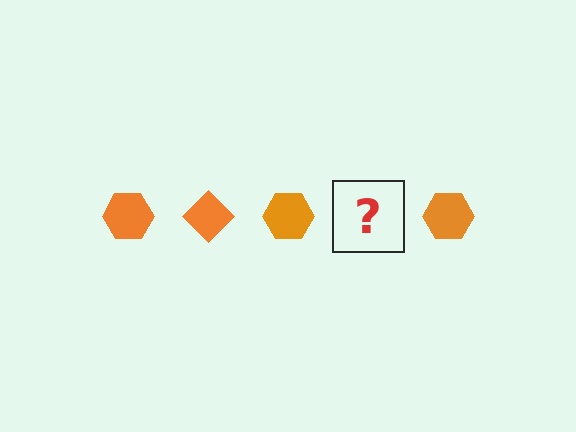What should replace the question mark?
The question mark should be replaced with an orange diamond.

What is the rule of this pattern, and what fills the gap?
The rule is that the pattern cycles through hexagon, diamond shapes in orange. The gap should be filled with an orange diamond.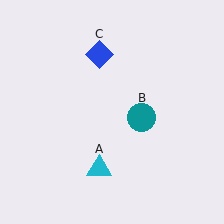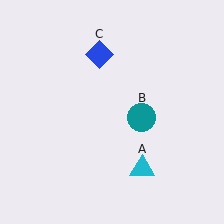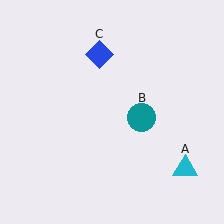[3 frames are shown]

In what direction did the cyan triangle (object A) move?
The cyan triangle (object A) moved right.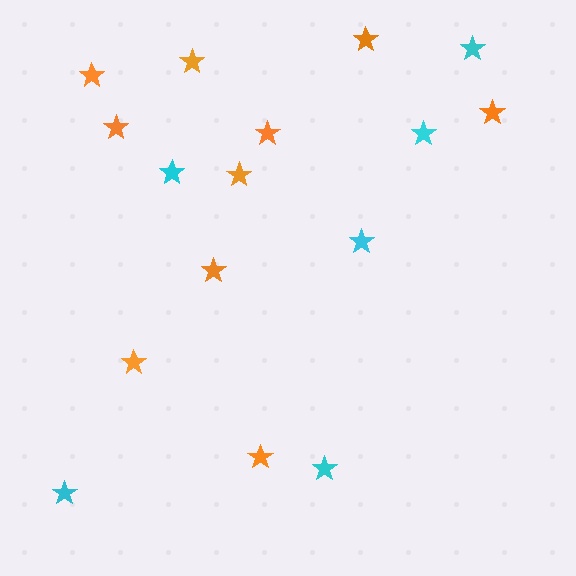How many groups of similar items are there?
There are 2 groups: one group of cyan stars (6) and one group of orange stars (10).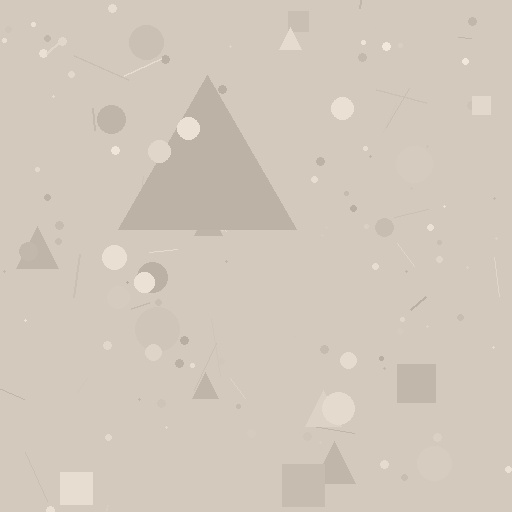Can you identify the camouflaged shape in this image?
The camouflaged shape is a triangle.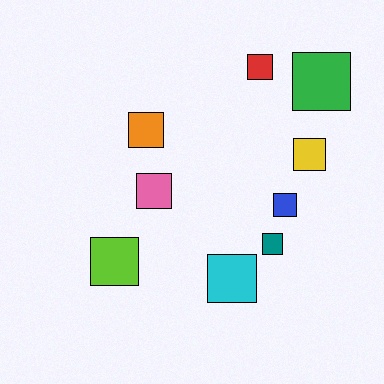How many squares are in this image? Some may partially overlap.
There are 9 squares.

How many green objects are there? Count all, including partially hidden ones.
There is 1 green object.